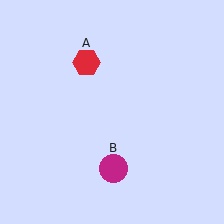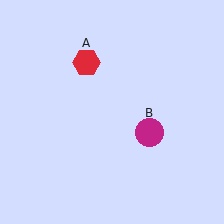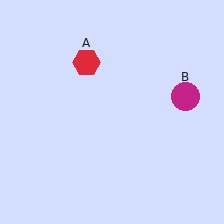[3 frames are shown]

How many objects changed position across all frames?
1 object changed position: magenta circle (object B).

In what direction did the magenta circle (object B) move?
The magenta circle (object B) moved up and to the right.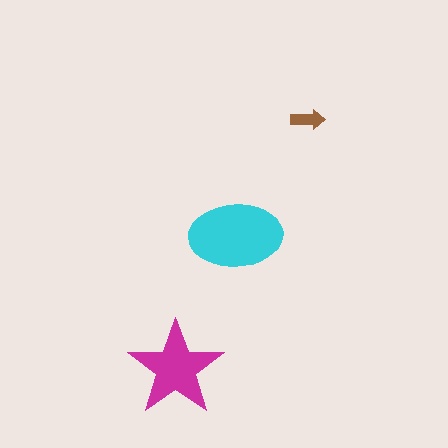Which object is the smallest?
The brown arrow.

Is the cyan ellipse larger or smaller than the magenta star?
Larger.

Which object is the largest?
The cyan ellipse.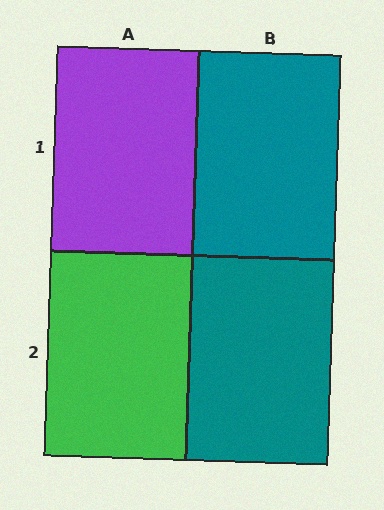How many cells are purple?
1 cell is purple.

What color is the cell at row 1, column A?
Purple.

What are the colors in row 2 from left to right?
Green, teal.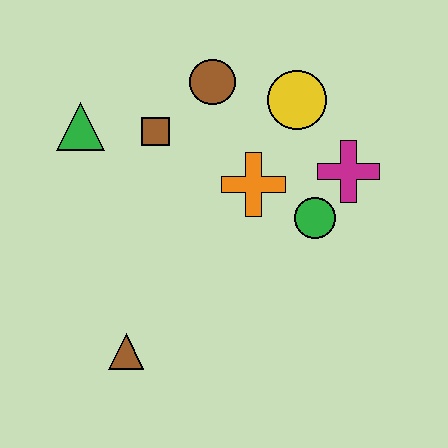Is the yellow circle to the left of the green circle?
Yes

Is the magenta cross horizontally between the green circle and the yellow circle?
No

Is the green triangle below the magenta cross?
No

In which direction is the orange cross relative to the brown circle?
The orange cross is below the brown circle.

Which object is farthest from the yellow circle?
The brown triangle is farthest from the yellow circle.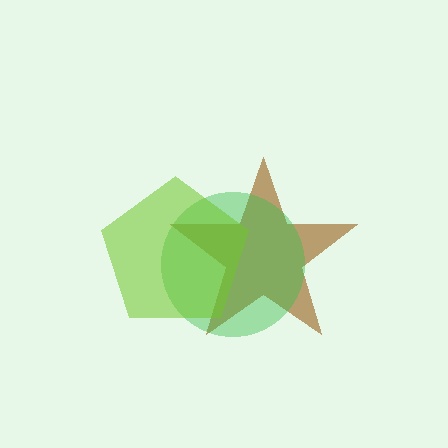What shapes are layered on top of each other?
The layered shapes are: a brown star, a green circle, a lime pentagon.